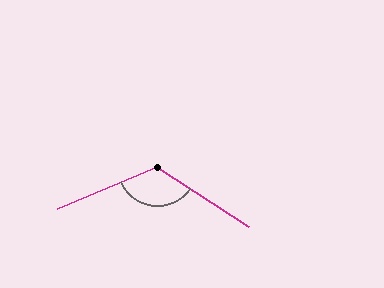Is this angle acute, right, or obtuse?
It is obtuse.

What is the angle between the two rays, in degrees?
Approximately 124 degrees.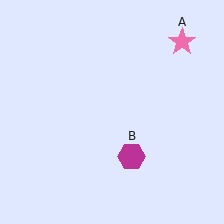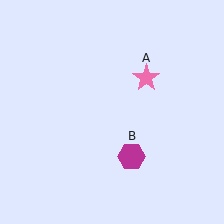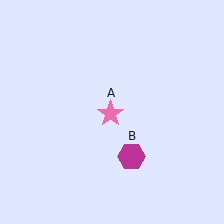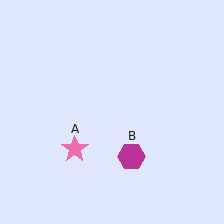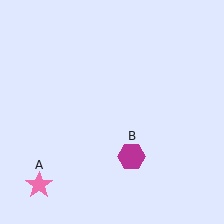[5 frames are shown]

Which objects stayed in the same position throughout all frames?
Magenta hexagon (object B) remained stationary.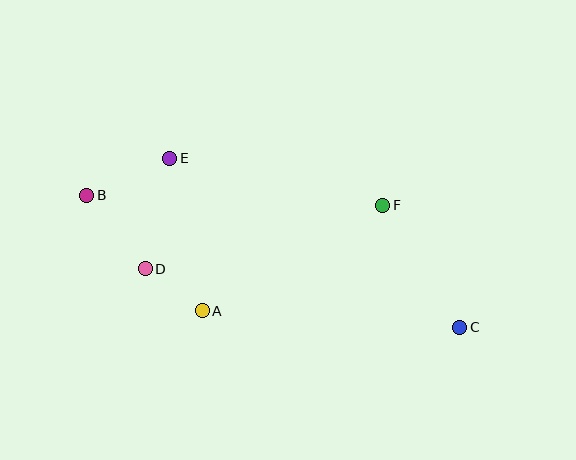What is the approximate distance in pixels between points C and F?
The distance between C and F is approximately 145 pixels.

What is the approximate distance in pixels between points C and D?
The distance between C and D is approximately 320 pixels.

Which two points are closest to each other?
Points A and D are closest to each other.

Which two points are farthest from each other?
Points B and C are farthest from each other.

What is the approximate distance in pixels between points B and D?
The distance between B and D is approximately 94 pixels.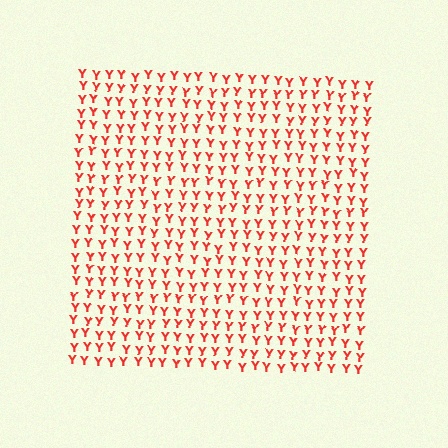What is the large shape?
The large shape is a square.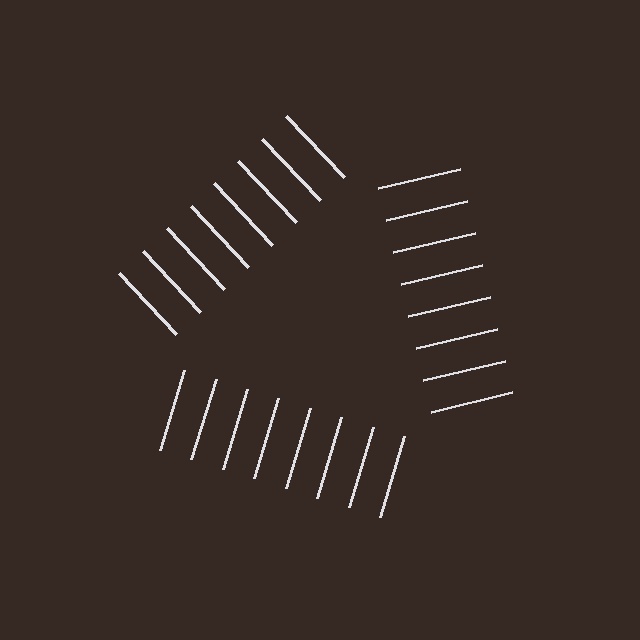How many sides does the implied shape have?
3 sides — the line-ends trace a triangle.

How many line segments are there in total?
24 — 8 along each of the 3 edges.